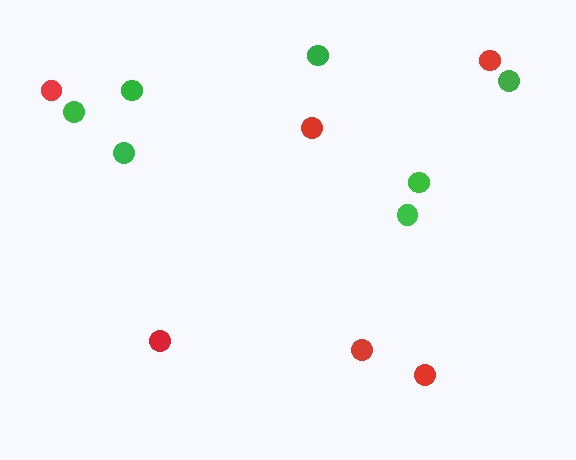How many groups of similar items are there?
There are 2 groups: one group of red circles (6) and one group of green circles (7).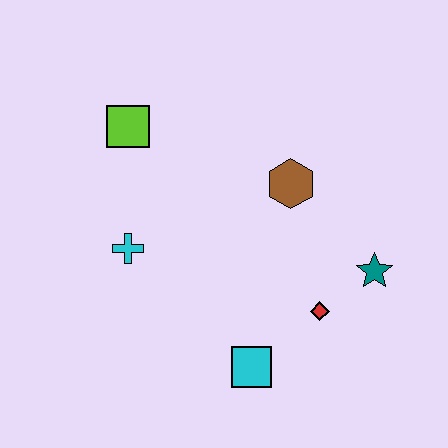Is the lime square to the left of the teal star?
Yes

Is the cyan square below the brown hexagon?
Yes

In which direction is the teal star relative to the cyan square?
The teal star is to the right of the cyan square.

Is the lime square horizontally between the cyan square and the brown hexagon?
No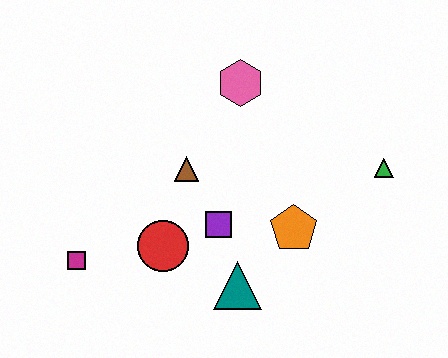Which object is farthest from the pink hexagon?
The magenta square is farthest from the pink hexagon.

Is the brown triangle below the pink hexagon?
Yes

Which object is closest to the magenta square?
The red circle is closest to the magenta square.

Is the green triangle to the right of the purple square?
Yes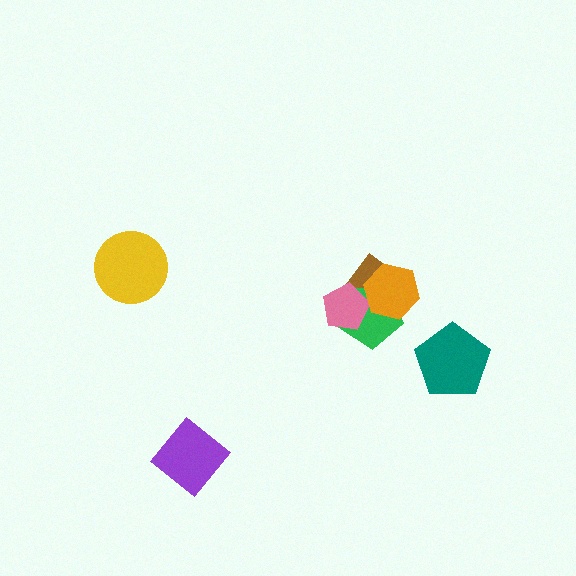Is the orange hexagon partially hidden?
No, no other shape covers it.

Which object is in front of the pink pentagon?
The orange hexagon is in front of the pink pentagon.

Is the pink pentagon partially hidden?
Yes, it is partially covered by another shape.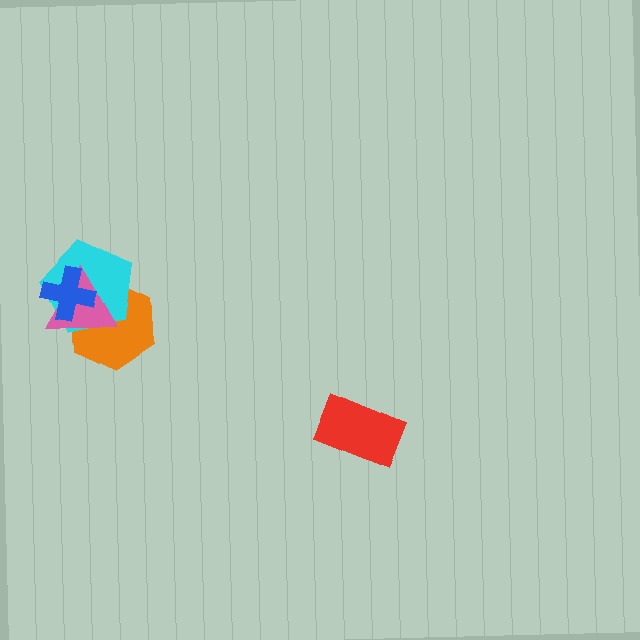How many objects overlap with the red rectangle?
0 objects overlap with the red rectangle.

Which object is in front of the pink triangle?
The blue cross is in front of the pink triangle.